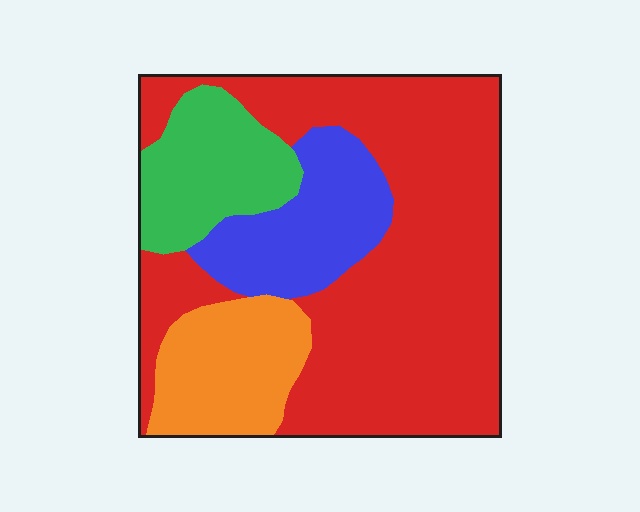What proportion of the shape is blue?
Blue takes up about one sixth (1/6) of the shape.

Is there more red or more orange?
Red.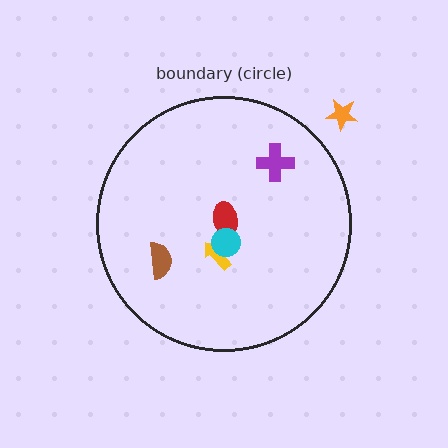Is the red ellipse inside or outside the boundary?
Inside.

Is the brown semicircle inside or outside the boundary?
Inside.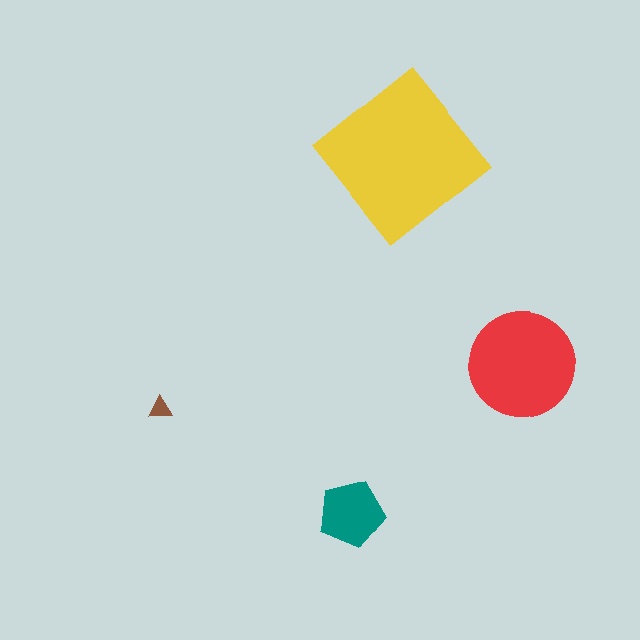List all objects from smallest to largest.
The brown triangle, the teal pentagon, the red circle, the yellow diamond.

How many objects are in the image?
There are 4 objects in the image.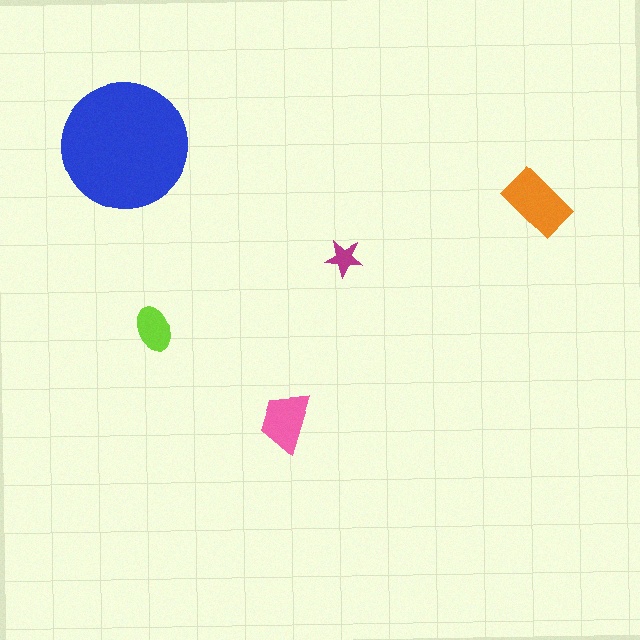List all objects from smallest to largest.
The magenta star, the lime ellipse, the pink trapezoid, the orange rectangle, the blue circle.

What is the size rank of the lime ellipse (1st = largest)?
4th.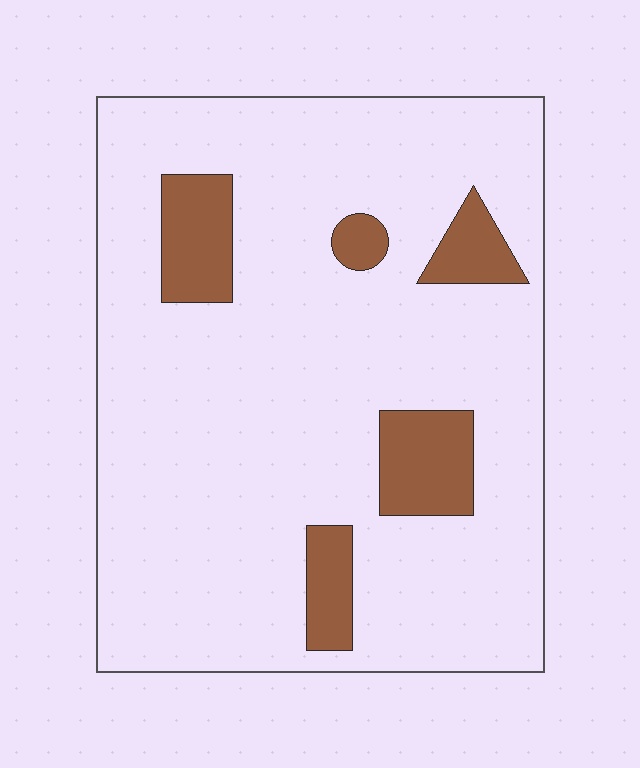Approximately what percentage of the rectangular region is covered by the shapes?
Approximately 15%.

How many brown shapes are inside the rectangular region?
5.